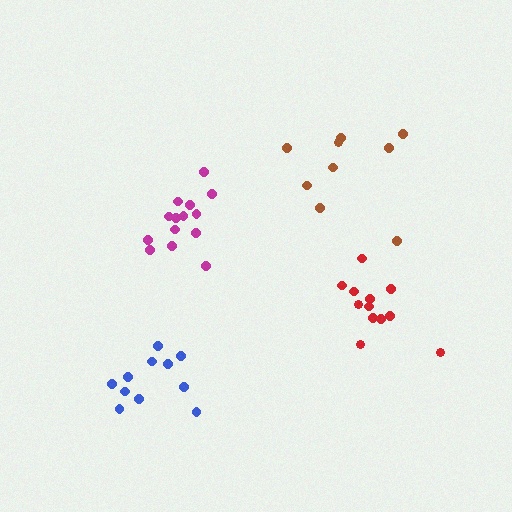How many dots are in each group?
Group 1: 14 dots, Group 2: 12 dots, Group 3: 9 dots, Group 4: 11 dots (46 total).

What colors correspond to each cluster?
The clusters are colored: magenta, red, brown, blue.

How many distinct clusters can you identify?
There are 4 distinct clusters.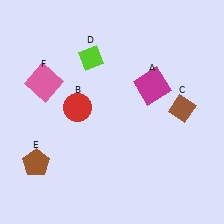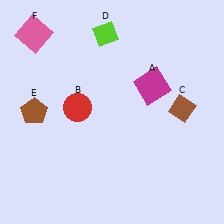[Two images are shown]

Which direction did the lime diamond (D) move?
The lime diamond (D) moved up.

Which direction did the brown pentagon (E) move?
The brown pentagon (E) moved up.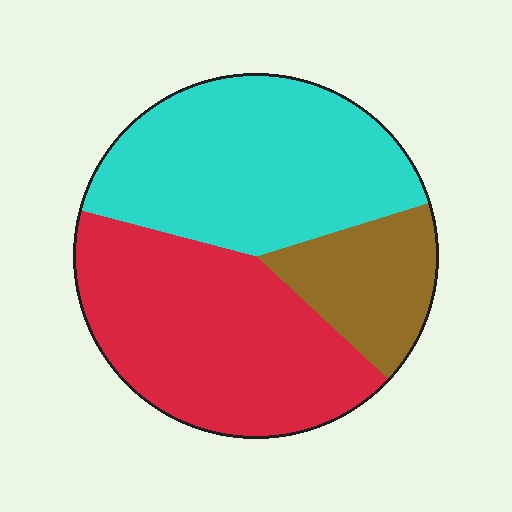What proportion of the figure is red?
Red takes up about two fifths (2/5) of the figure.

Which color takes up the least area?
Brown, at roughly 15%.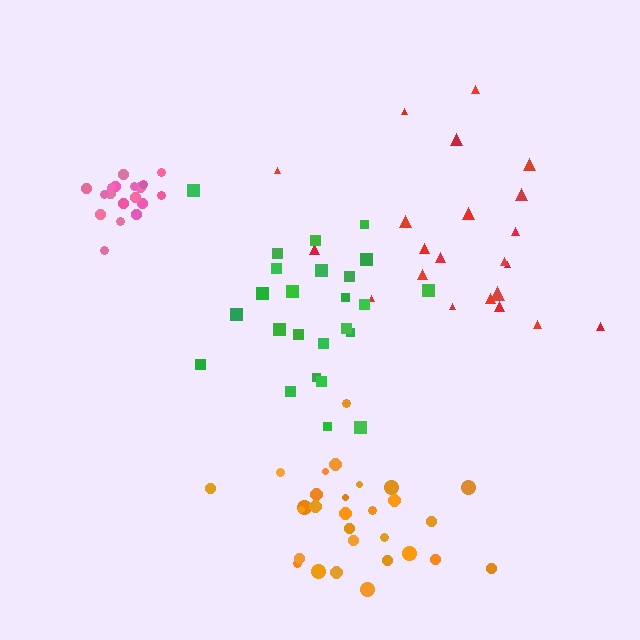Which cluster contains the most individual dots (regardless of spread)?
Orange (29).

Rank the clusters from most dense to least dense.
pink, orange, green, red.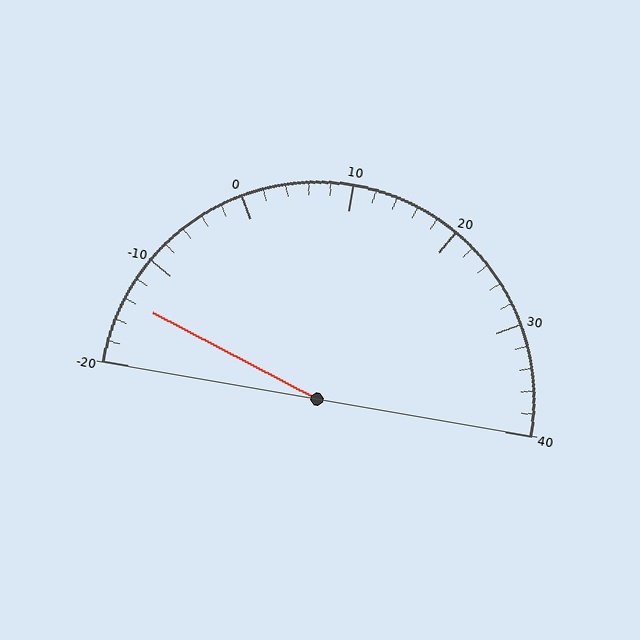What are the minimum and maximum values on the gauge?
The gauge ranges from -20 to 40.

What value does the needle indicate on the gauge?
The needle indicates approximately -14.